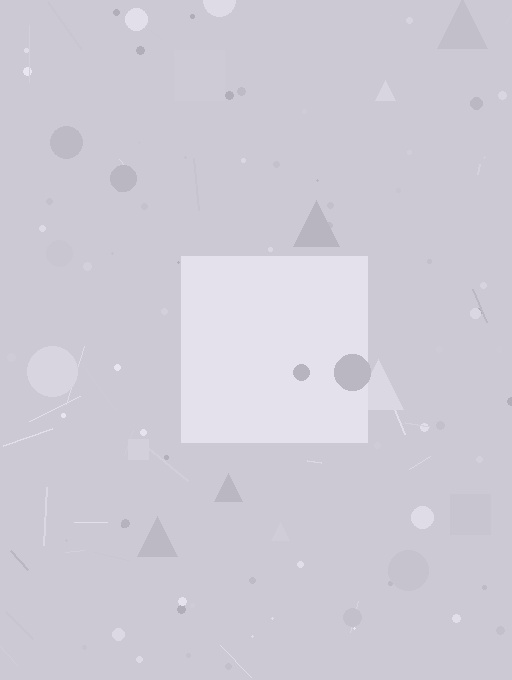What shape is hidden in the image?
A square is hidden in the image.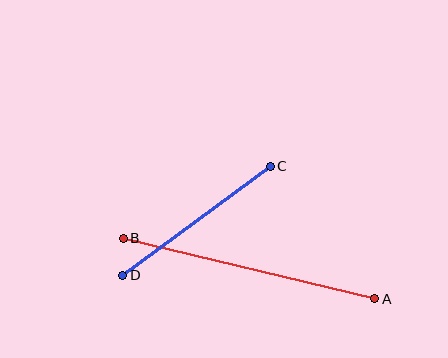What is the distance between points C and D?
The distance is approximately 183 pixels.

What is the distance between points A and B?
The distance is approximately 259 pixels.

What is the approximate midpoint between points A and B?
The midpoint is at approximately (249, 268) pixels.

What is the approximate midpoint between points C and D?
The midpoint is at approximately (197, 221) pixels.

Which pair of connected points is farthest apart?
Points A and B are farthest apart.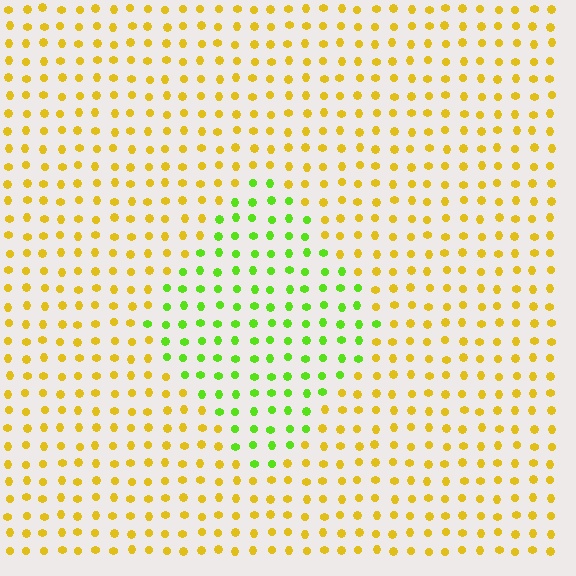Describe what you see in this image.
The image is filled with small yellow elements in a uniform arrangement. A diamond-shaped region is visible where the elements are tinted to a slightly different hue, forming a subtle color boundary.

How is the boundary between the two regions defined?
The boundary is defined purely by a slight shift in hue (about 52 degrees). Spacing, size, and orientation are identical on both sides.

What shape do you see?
I see a diamond.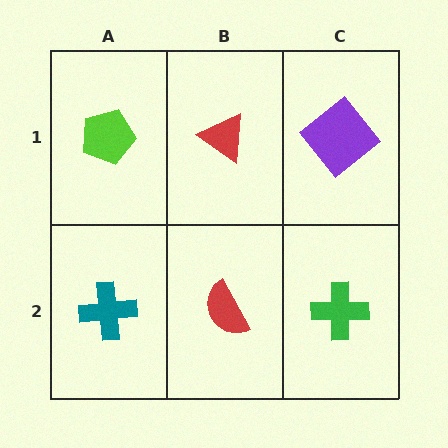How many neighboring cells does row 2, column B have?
3.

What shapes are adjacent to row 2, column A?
A lime pentagon (row 1, column A), a red semicircle (row 2, column B).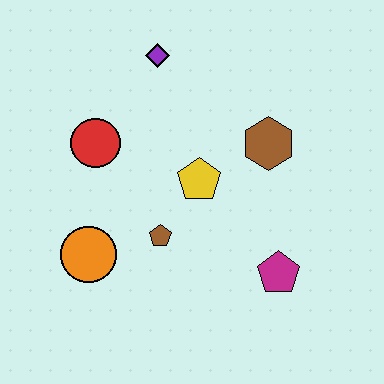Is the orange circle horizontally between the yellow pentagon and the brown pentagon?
No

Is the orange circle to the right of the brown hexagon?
No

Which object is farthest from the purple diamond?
The magenta pentagon is farthest from the purple diamond.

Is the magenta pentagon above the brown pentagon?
No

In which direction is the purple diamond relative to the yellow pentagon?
The purple diamond is above the yellow pentagon.